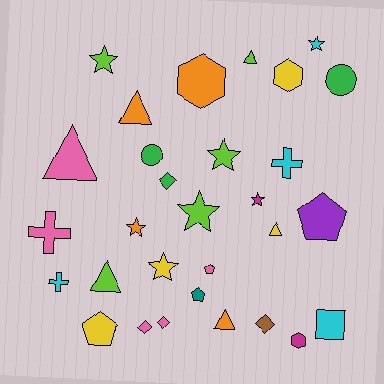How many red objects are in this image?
There are no red objects.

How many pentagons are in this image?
There are 4 pentagons.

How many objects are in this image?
There are 30 objects.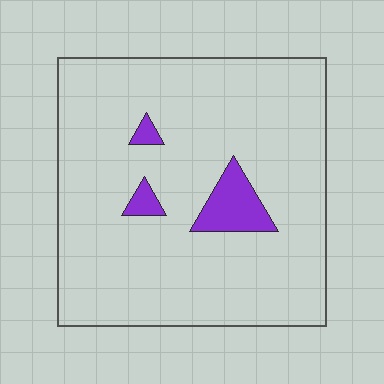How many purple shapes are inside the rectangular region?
3.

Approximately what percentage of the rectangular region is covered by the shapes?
Approximately 5%.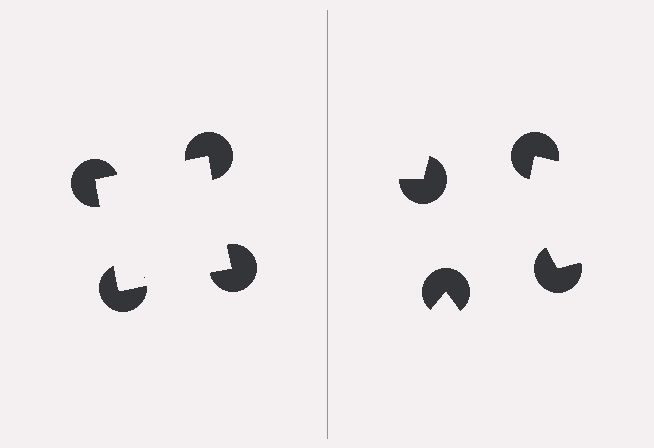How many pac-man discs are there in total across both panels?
8 — 4 on each side.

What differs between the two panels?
The pac-man discs are positioned identically on both sides; only the wedge orientations differ. On the left they align to a square; on the right they are misaligned.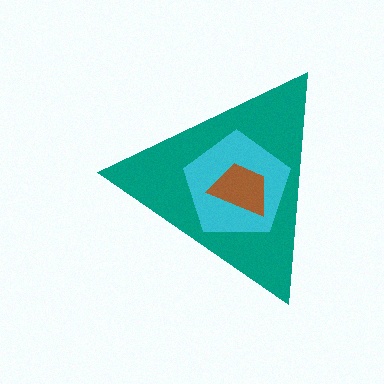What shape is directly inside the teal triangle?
The cyan pentagon.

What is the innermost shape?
The brown trapezoid.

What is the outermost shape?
The teal triangle.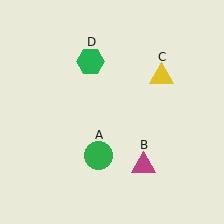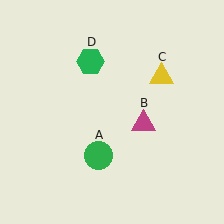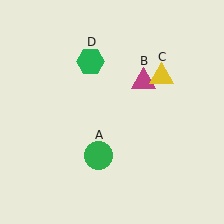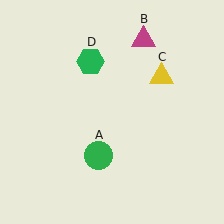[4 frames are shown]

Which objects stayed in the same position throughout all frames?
Green circle (object A) and yellow triangle (object C) and green hexagon (object D) remained stationary.